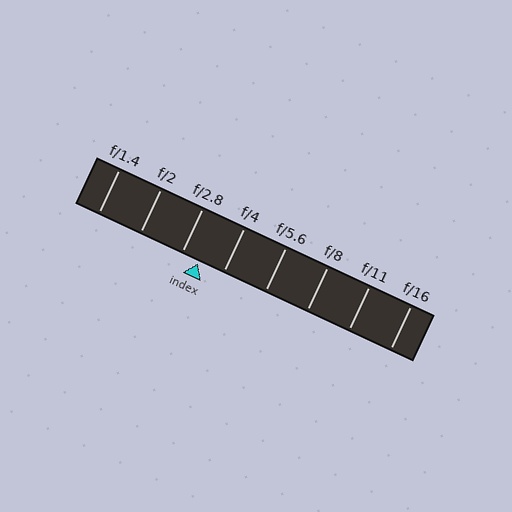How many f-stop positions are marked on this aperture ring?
There are 8 f-stop positions marked.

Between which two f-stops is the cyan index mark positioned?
The index mark is between f/2.8 and f/4.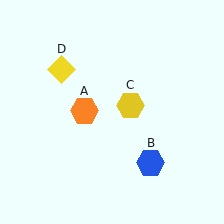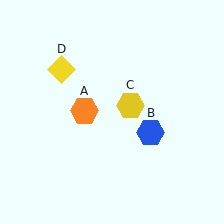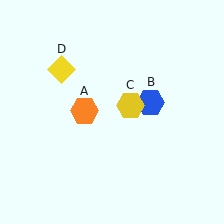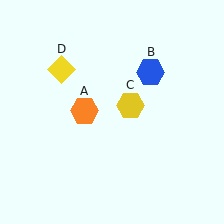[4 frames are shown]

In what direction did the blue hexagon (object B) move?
The blue hexagon (object B) moved up.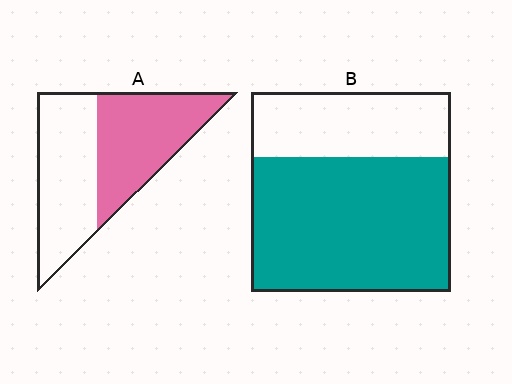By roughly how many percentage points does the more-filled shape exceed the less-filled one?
By roughly 20 percentage points (B over A).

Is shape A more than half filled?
Roughly half.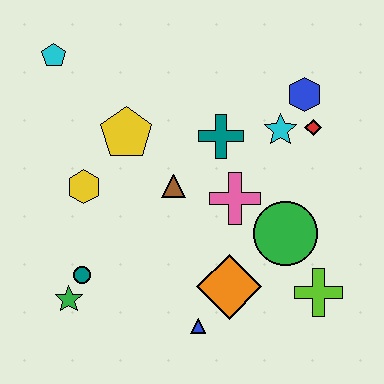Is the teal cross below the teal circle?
No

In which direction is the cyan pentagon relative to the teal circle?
The cyan pentagon is above the teal circle.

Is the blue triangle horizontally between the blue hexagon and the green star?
Yes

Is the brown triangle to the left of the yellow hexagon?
No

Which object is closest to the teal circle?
The green star is closest to the teal circle.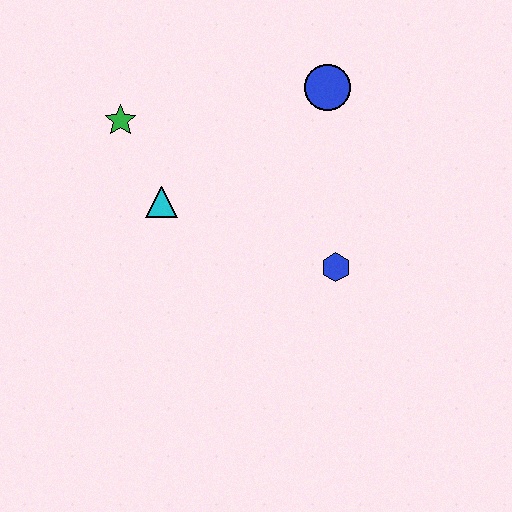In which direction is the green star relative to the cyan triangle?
The green star is above the cyan triangle.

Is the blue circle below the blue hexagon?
No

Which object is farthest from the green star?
The blue hexagon is farthest from the green star.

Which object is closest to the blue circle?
The blue hexagon is closest to the blue circle.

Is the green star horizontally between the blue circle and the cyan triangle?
No